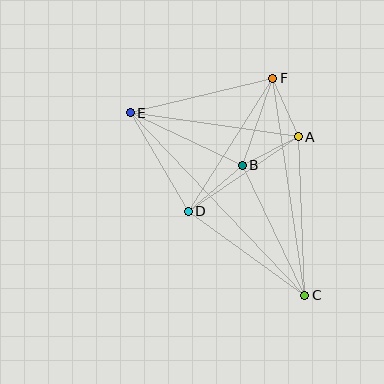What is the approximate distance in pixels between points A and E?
The distance between A and E is approximately 170 pixels.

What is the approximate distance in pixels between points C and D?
The distance between C and D is approximately 143 pixels.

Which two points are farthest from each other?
Points C and E are farthest from each other.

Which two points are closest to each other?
Points A and B are closest to each other.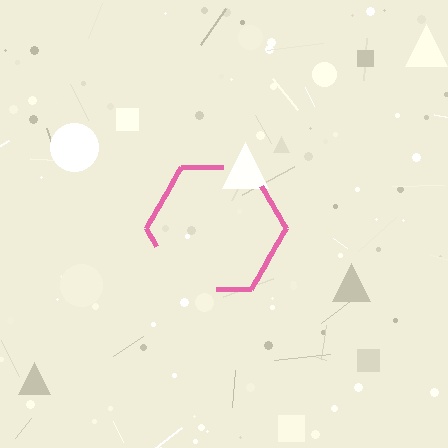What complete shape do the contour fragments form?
The contour fragments form a hexagon.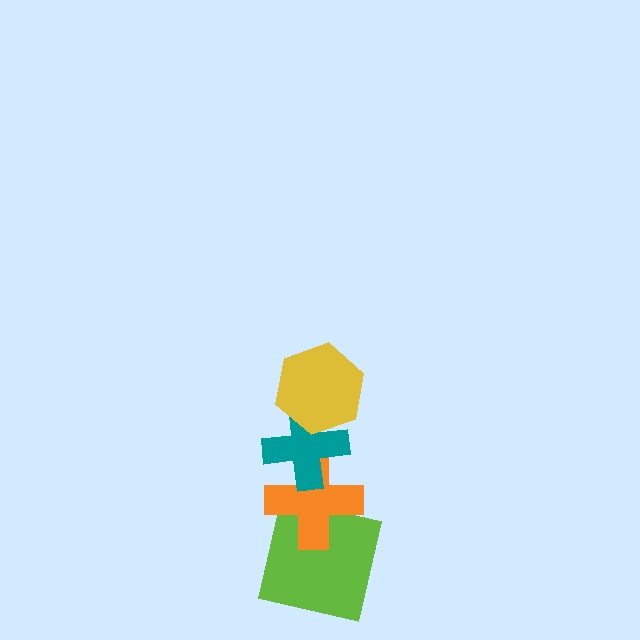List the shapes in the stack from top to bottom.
From top to bottom: the yellow hexagon, the teal cross, the orange cross, the lime square.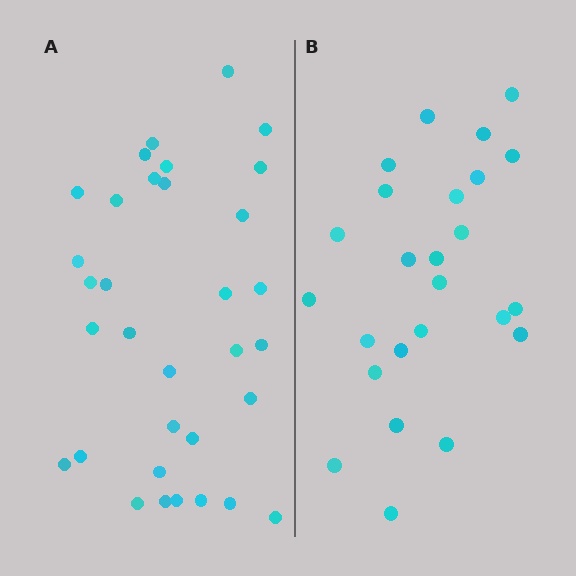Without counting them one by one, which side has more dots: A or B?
Region A (the left region) has more dots.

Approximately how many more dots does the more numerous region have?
Region A has roughly 8 or so more dots than region B.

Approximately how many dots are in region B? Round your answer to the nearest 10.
About 20 dots. (The exact count is 25, which rounds to 20.)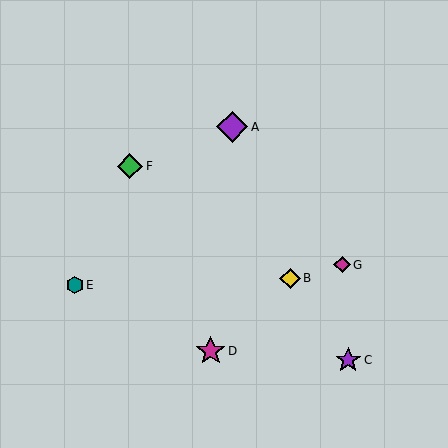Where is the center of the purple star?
The center of the purple star is at (348, 360).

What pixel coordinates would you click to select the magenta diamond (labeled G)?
Click at (342, 265) to select the magenta diamond G.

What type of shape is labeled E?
Shape E is a teal hexagon.